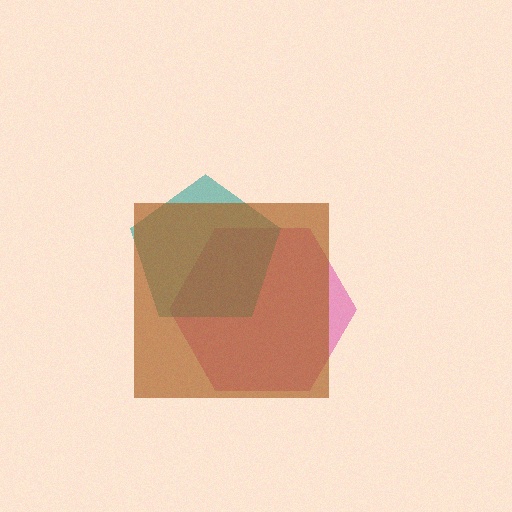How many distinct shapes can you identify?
There are 3 distinct shapes: a magenta hexagon, a teal pentagon, a brown square.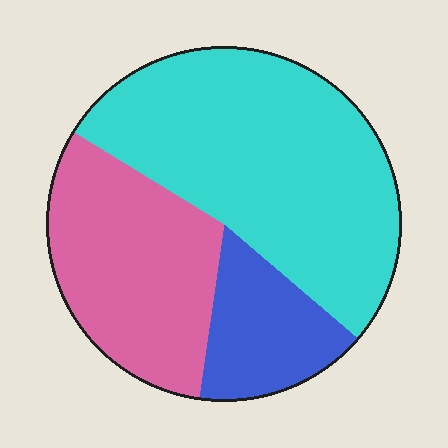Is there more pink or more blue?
Pink.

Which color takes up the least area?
Blue, at roughly 15%.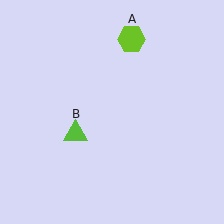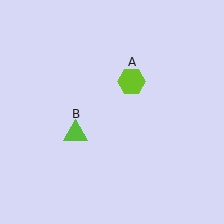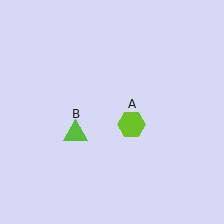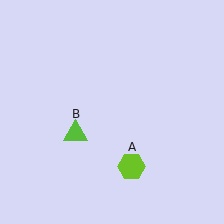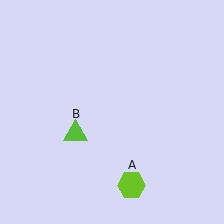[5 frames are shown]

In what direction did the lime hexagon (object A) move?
The lime hexagon (object A) moved down.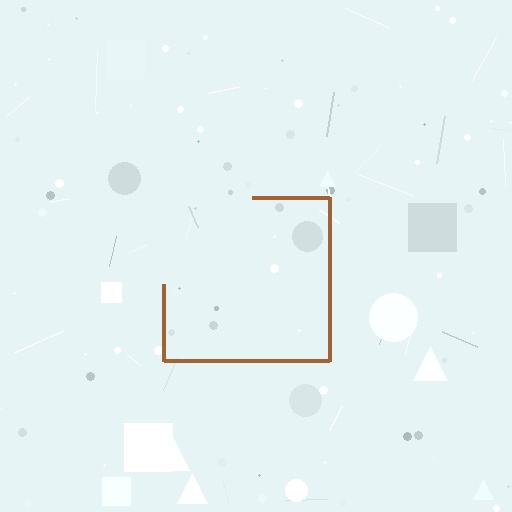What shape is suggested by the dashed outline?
The dashed outline suggests a square.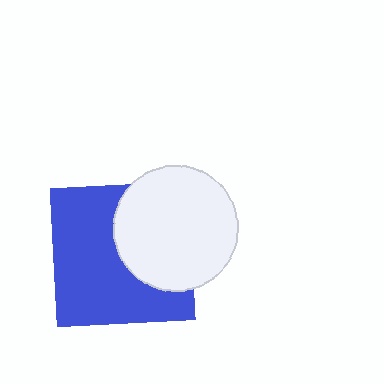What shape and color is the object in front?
The object in front is a white circle.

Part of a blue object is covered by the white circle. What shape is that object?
It is a square.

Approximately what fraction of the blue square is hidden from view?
Roughly 39% of the blue square is hidden behind the white circle.